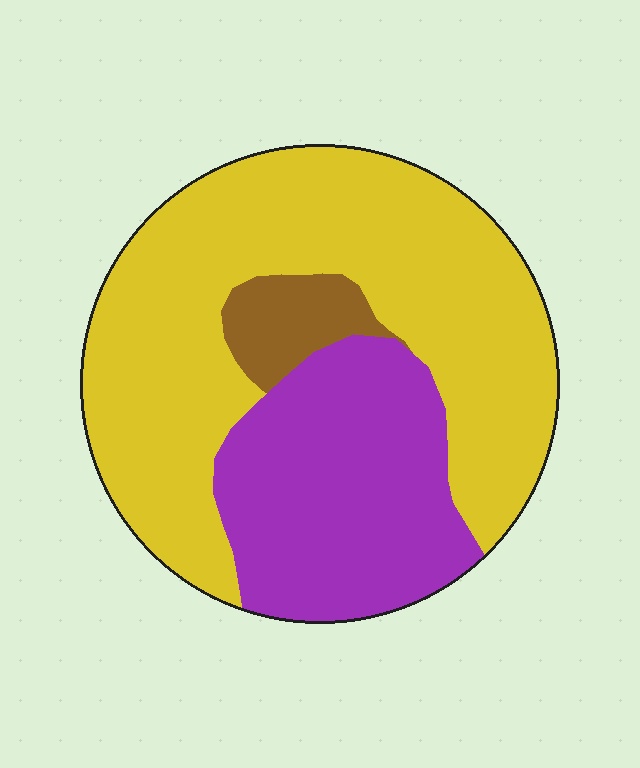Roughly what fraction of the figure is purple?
Purple covers 31% of the figure.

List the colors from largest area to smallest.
From largest to smallest: yellow, purple, brown.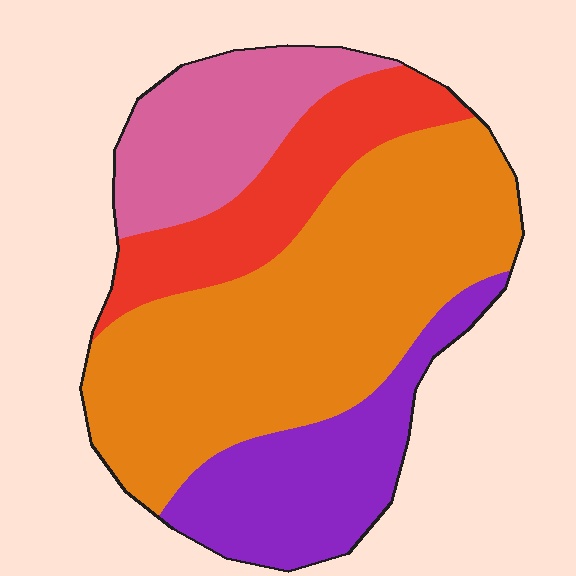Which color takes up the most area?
Orange, at roughly 50%.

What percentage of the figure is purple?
Purple covers 19% of the figure.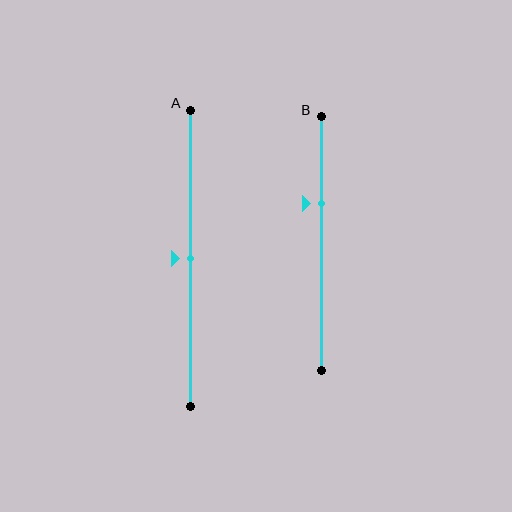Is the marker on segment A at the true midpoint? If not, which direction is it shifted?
Yes, the marker on segment A is at the true midpoint.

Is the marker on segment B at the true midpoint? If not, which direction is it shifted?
No, the marker on segment B is shifted upward by about 16% of the segment length.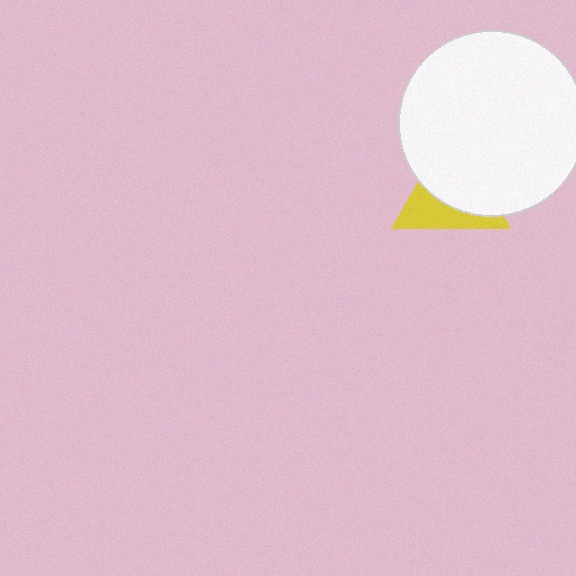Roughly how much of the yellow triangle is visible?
A small part of it is visible (roughly 40%).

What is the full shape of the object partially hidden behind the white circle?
The partially hidden object is a yellow triangle.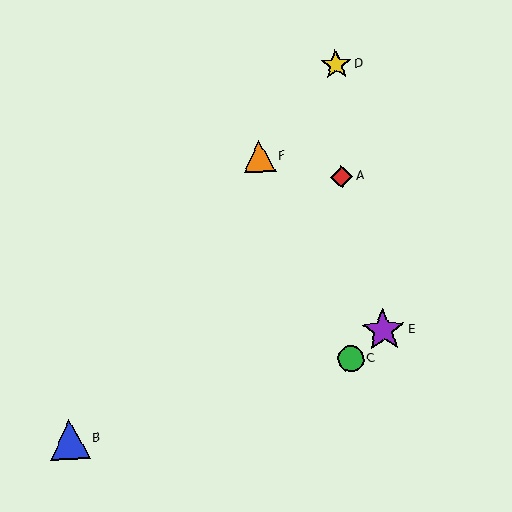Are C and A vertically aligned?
Yes, both are at x≈351.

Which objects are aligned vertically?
Objects A, C, D are aligned vertically.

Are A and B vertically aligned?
No, A is at x≈342 and B is at x≈70.